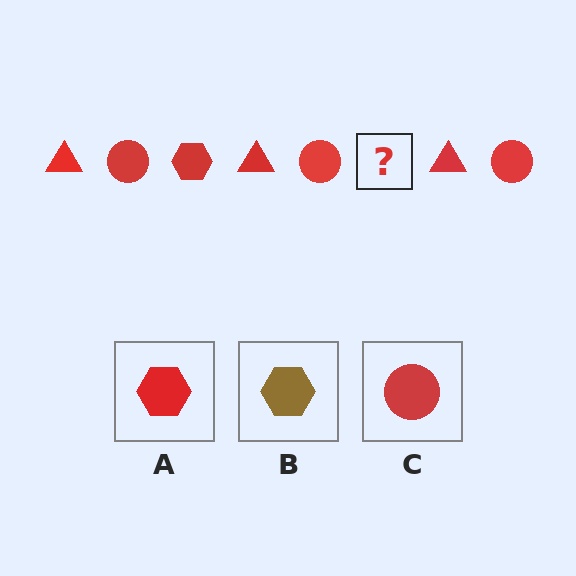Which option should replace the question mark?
Option A.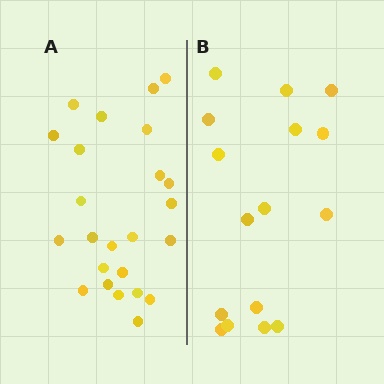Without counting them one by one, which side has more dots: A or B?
Region A (the left region) has more dots.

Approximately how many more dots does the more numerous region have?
Region A has roughly 8 or so more dots than region B.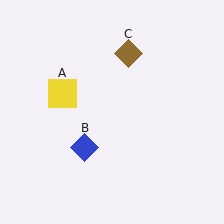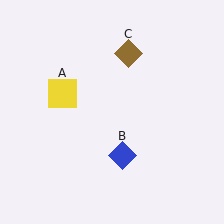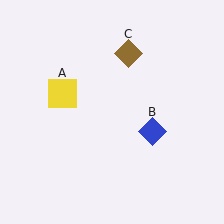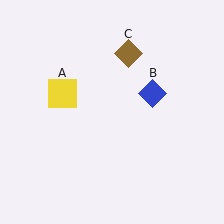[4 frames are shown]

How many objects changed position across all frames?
1 object changed position: blue diamond (object B).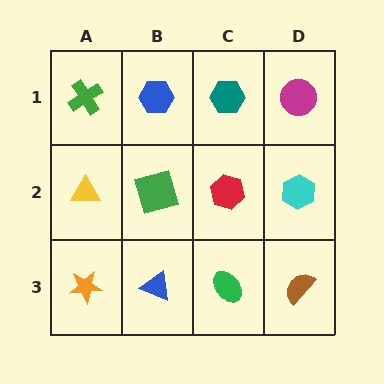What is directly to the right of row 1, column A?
A blue hexagon.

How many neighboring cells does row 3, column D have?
2.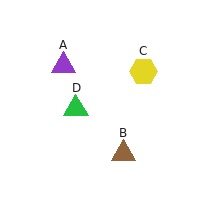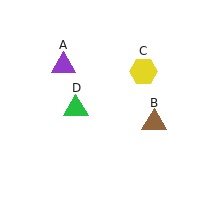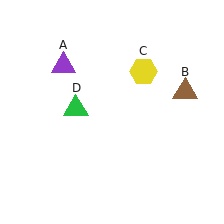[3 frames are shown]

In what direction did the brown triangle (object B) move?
The brown triangle (object B) moved up and to the right.